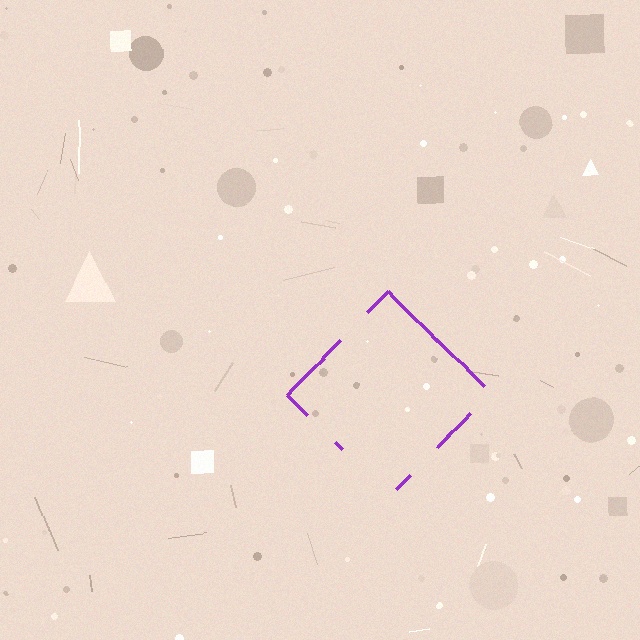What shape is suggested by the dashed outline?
The dashed outline suggests a diamond.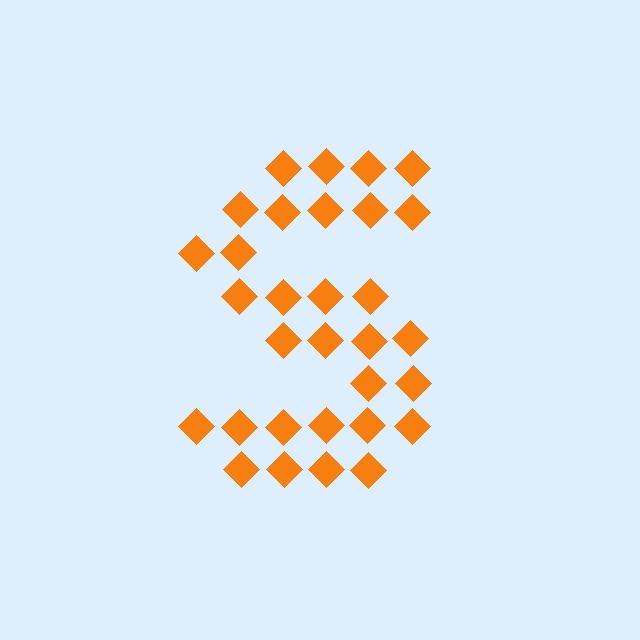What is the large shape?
The large shape is the letter S.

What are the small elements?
The small elements are diamonds.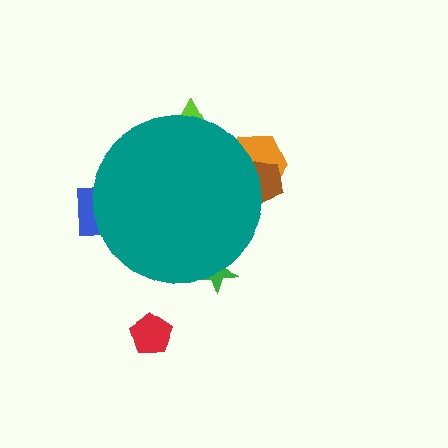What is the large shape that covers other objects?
A teal circle.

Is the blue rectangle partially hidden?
Yes, the blue rectangle is partially hidden behind the teal circle.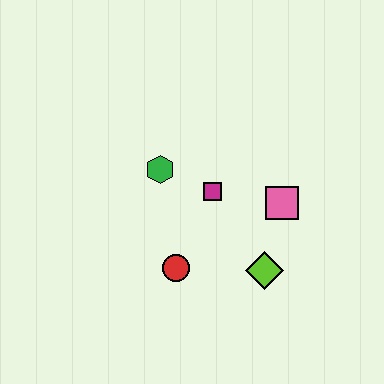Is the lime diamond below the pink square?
Yes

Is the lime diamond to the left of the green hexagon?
No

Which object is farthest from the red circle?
The pink square is farthest from the red circle.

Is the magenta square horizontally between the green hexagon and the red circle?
No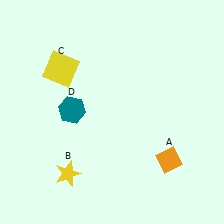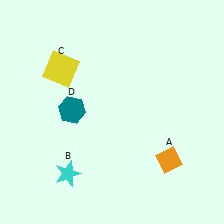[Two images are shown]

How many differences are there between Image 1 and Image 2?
There is 1 difference between the two images.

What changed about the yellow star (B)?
In Image 1, B is yellow. In Image 2, it changed to cyan.